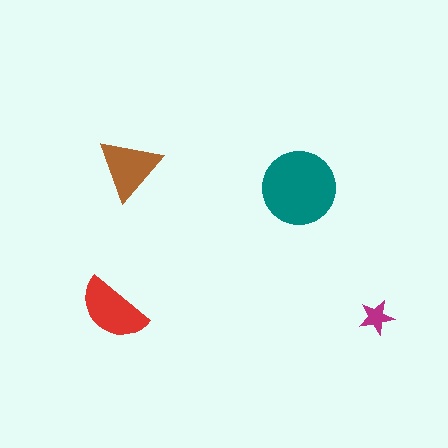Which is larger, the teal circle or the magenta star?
The teal circle.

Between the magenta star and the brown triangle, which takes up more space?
The brown triangle.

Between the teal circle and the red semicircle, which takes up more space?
The teal circle.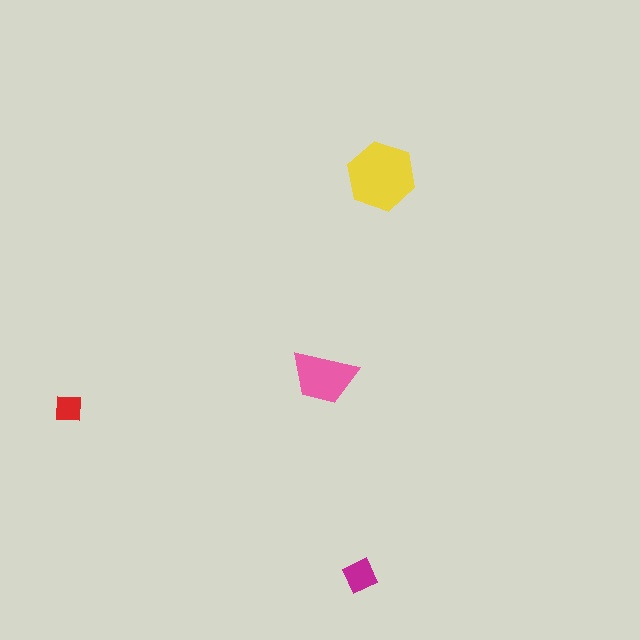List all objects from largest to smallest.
The yellow hexagon, the pink trapezoid, the magenta square, the red square.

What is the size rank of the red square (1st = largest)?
4th.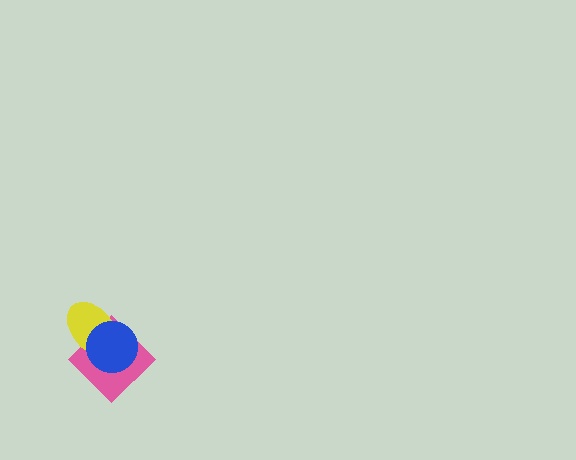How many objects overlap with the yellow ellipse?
2 objects overlap with the yellow ellipse.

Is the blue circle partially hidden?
No, no other shape covers it.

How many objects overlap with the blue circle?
2 objects overlap with the blue circle.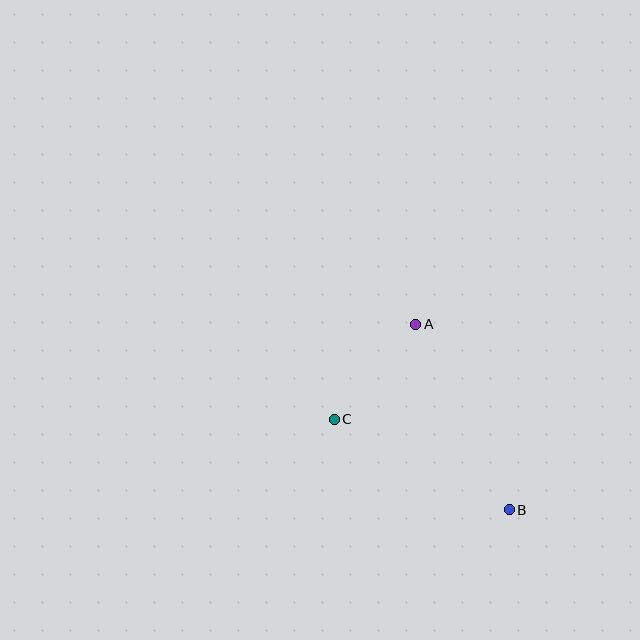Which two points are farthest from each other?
Points A and B are farthest from each other.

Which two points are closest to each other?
Points A and C are closest to each other.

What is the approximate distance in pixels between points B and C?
The distance between B and C is approximately 197 pixels.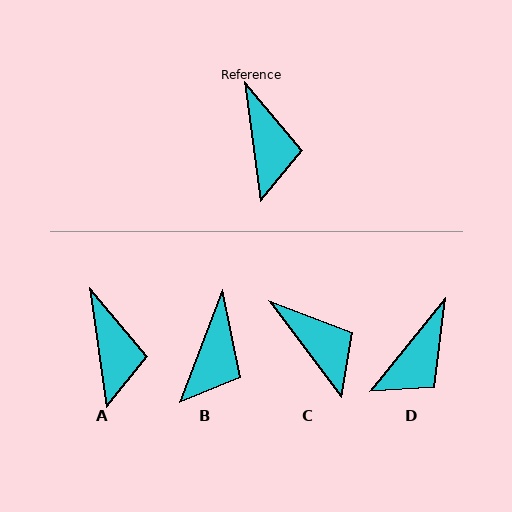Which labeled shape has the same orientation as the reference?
A.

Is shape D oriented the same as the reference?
No, it is off by about 47 degrees.